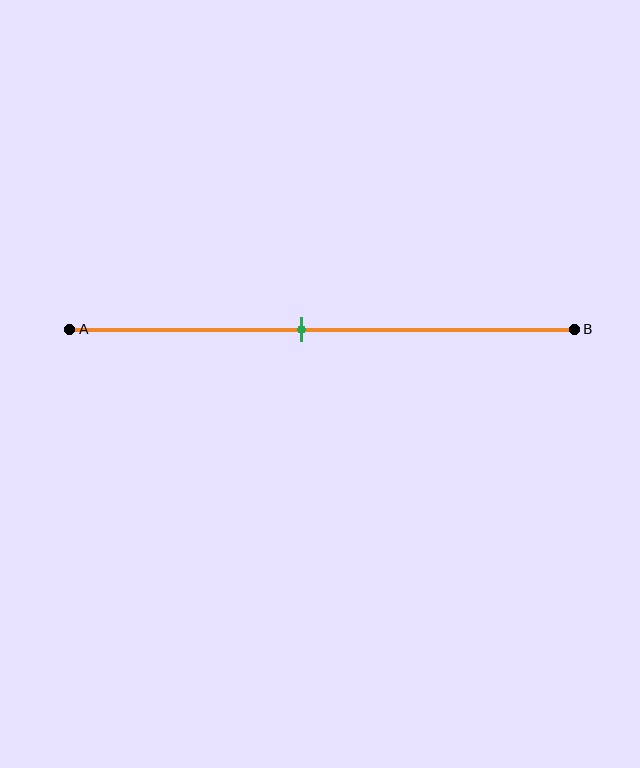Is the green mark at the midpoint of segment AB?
No, the mark is at about 45% from A, not at the 50% midpoint.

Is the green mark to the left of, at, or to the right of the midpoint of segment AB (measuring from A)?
The green mark is to the left of the midpoint of segment AB.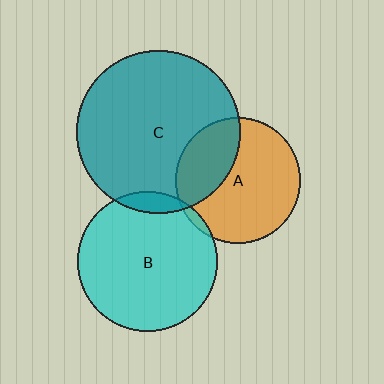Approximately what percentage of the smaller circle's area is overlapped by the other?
Approximately 5%.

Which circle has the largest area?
Circle C (teal).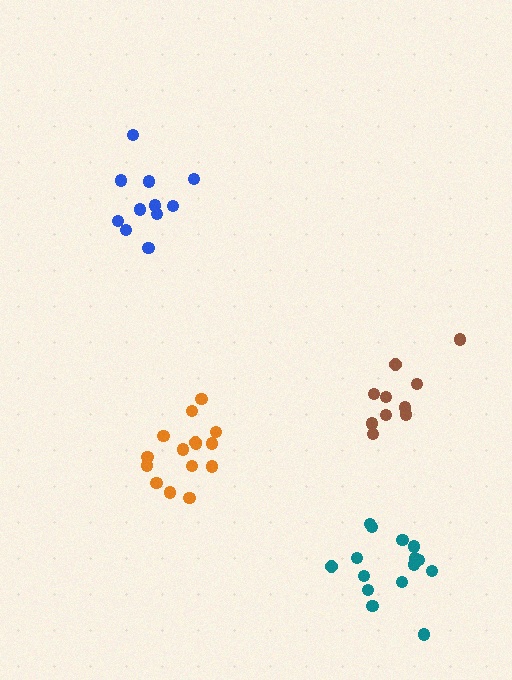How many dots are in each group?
Group 1: 15 dots, Group 2: 10 dots, Group 3: 11 dots, Group 4: 15 dots (51 total).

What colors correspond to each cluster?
The clusters are colored: orange, brown, blue, teal.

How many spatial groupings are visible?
There are 4 spatial groupings.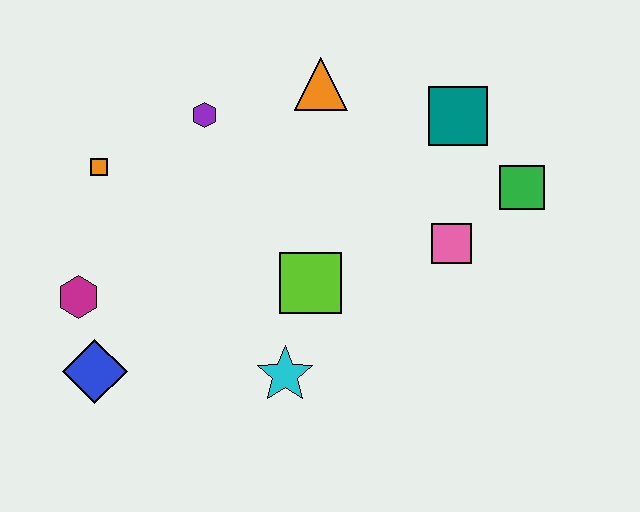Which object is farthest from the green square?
The blue diamond is farthest from the green square.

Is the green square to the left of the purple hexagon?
No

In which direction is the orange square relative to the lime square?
The orange square is to the left of the lime square.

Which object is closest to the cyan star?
The lime square is closest to the cyan star.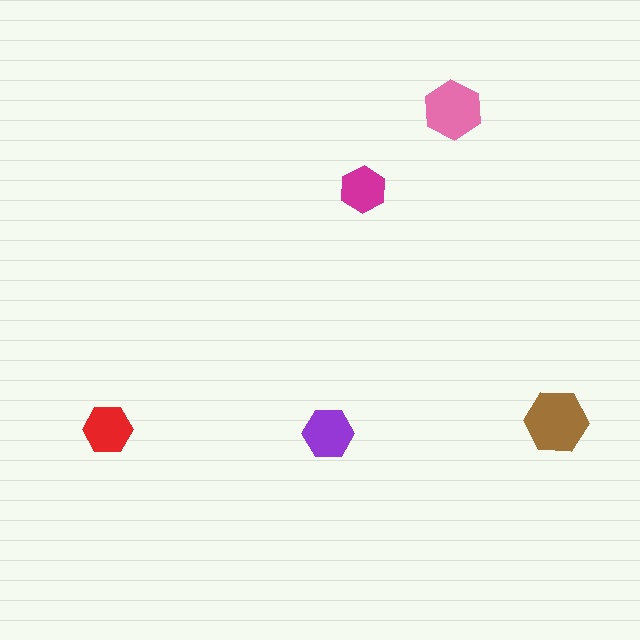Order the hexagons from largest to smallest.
the brown one, the pink one, the purple one, the red one, the magenta one.